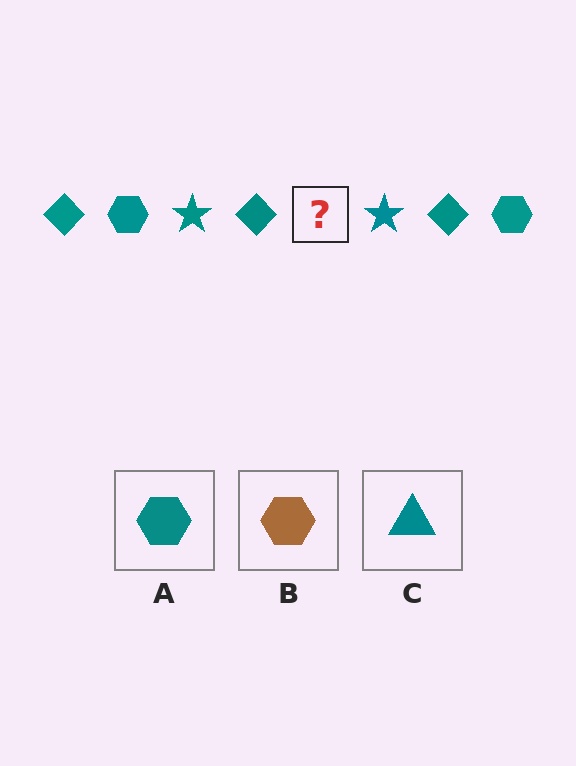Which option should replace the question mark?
Option A.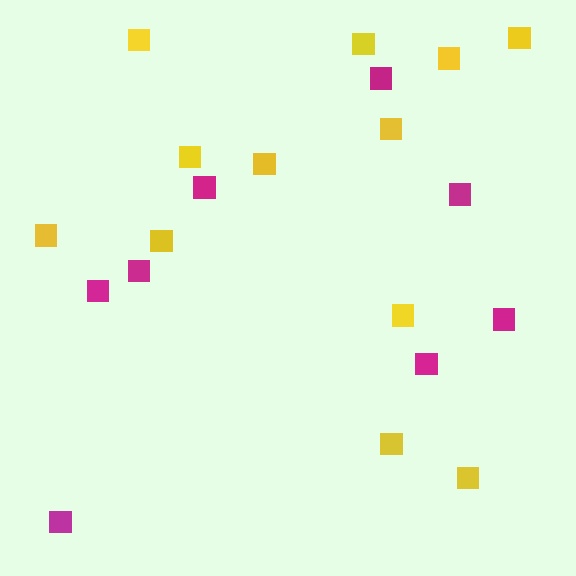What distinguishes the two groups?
There are 2 groups: one group of yellow squares (12) and one group of magenta squares (8).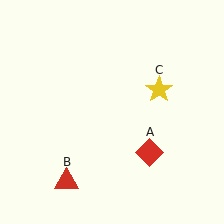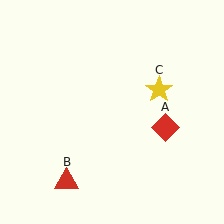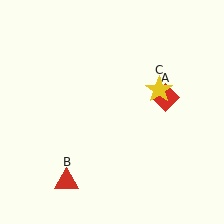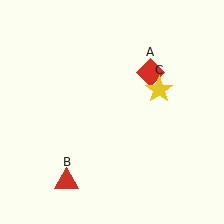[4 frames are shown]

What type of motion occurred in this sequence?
The red diamond (object A) rotated counterclockwise around the center of the scene.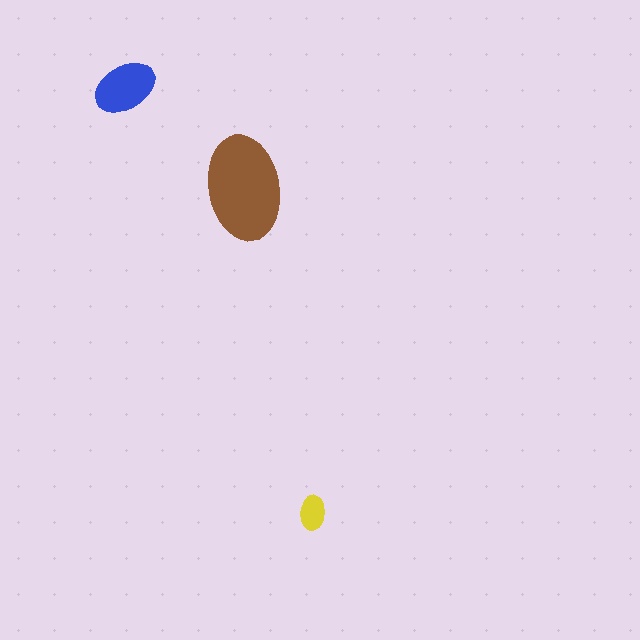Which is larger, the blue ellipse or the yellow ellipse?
The blue one.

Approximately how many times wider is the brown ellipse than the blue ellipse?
About 1.5 times wider.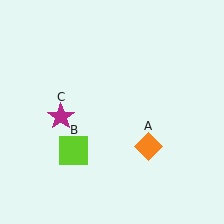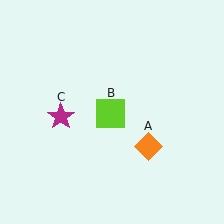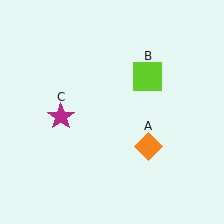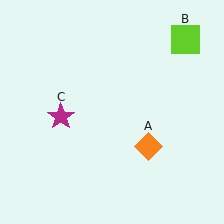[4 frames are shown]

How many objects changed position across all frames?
1 object changed position: lime square (object B).